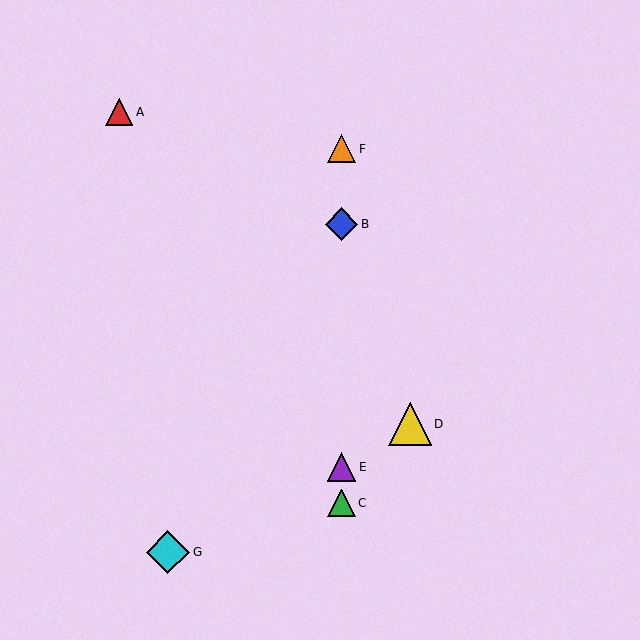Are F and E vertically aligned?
Yes, both are at x≈341.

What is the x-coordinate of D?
Object D is at x≈410.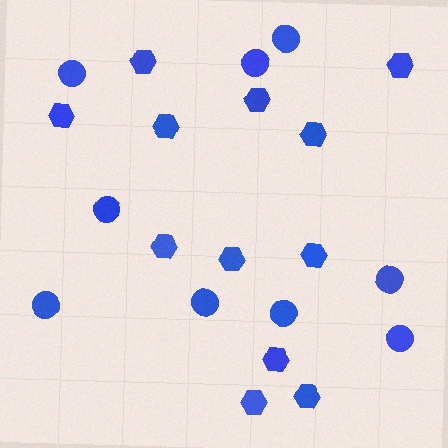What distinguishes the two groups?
There are 2 groups: one group of hexagons (12) and one group of circles (9).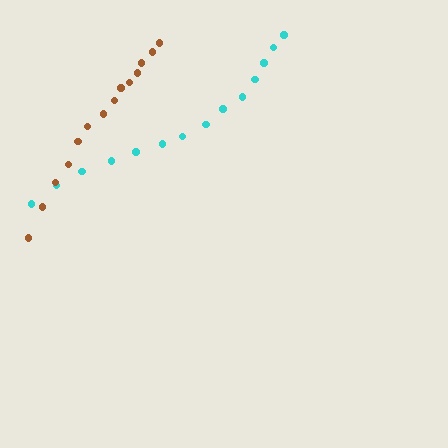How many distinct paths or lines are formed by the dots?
There are 2 distinct paths.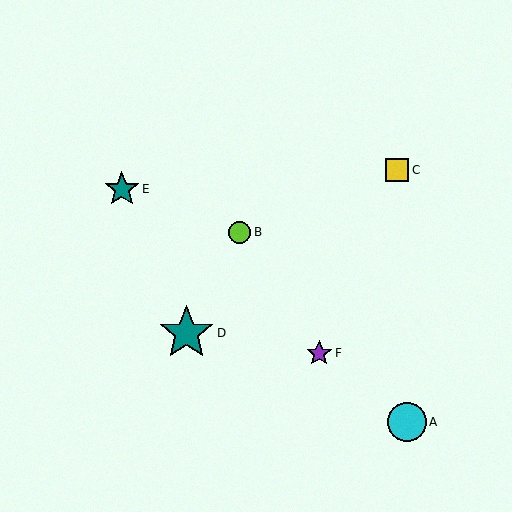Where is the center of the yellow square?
The center of the yellow square is at (397, 170).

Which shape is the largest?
The teal star (labeled D) is the largest.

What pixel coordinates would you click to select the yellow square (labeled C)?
Click at (397, 170) to select the yellow square C.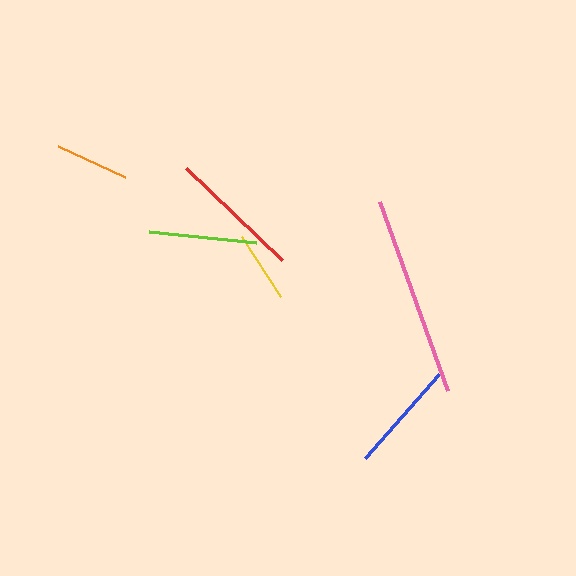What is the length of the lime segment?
The lime segment is approximately 108 pixels long.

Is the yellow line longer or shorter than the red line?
The red line is longer than the yellow line.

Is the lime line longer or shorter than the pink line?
The pink line is longer than the lime line.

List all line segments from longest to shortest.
From longest to shortest: pink, red, blue, lime, orange, yellow.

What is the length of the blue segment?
The blue segment is approximately 111 pixels long.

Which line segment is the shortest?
The yellow line is the shortest at approximately 72 pixels.